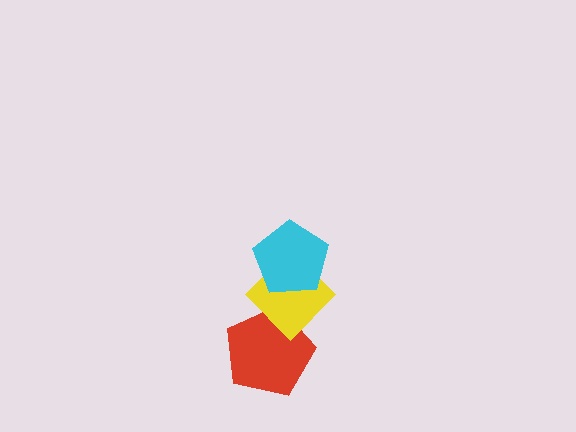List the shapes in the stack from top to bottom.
From top to bottom: the cyan pentagon, the yellow diamond, the red pentagon.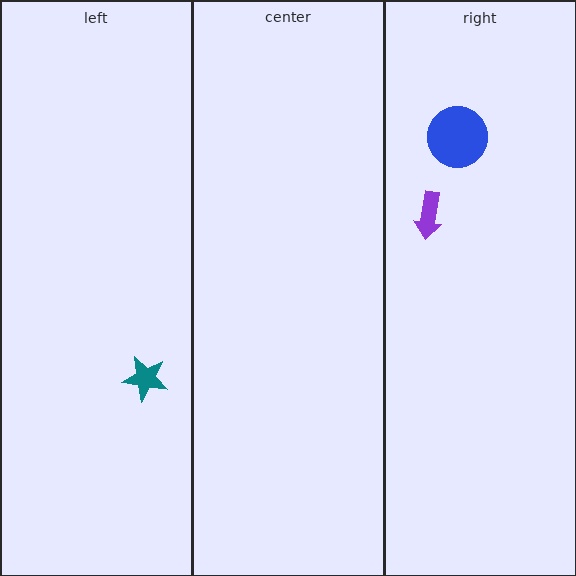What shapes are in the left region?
The teal star.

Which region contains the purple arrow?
The right region.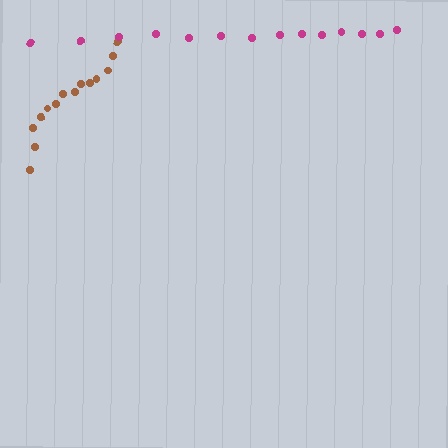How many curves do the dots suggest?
There are 2 distinct paths.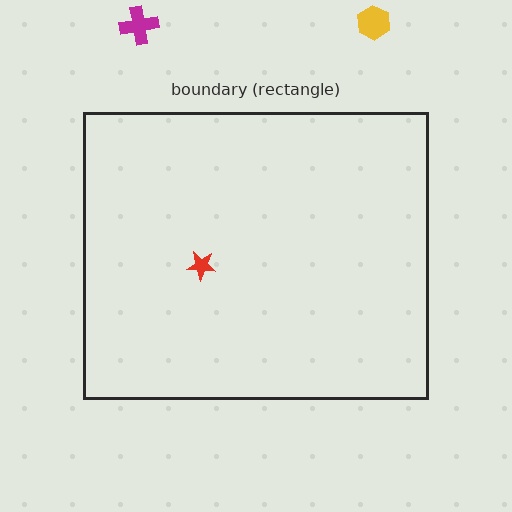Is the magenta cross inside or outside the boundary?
Outside.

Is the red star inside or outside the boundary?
Inside.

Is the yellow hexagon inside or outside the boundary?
Outside.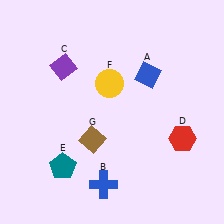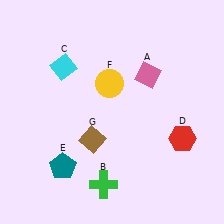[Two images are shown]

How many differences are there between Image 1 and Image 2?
There are 3 differences between the two images.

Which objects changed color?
A changed from blue to pink. B changed from blue to green. C changed from purple to cyan.